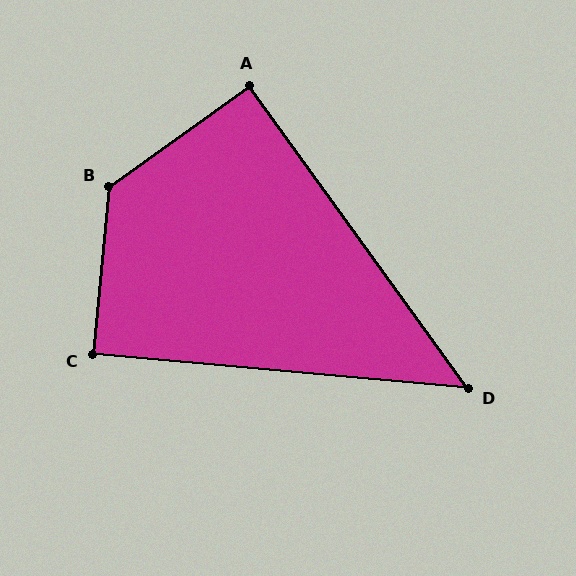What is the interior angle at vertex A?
Approximately 90 degrees (approximately right).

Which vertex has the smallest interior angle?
D, at approximately 49 degrees.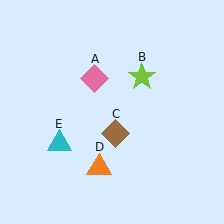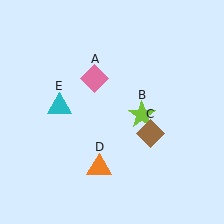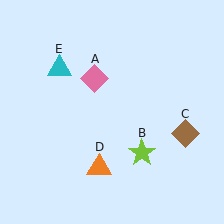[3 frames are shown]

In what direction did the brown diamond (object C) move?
The brown diamond (object C) moved right.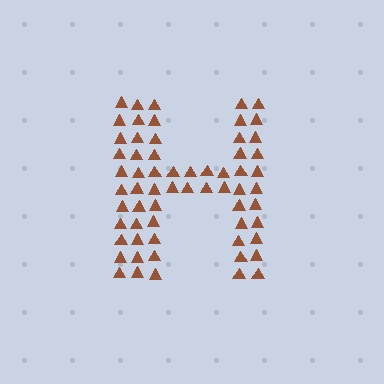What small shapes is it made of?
It is made of small triangles.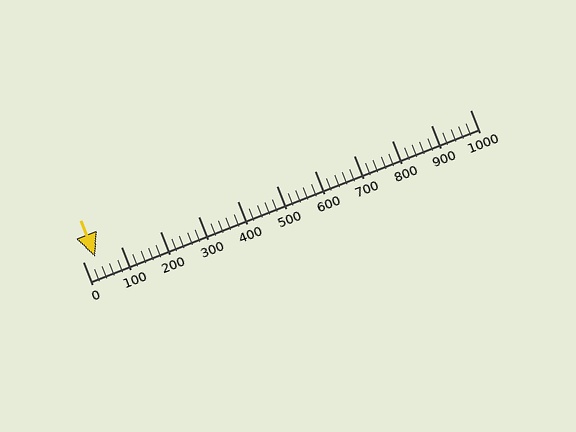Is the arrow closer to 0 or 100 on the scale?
The arrow is closer to 0.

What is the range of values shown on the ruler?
The ruler shows values from 0 to 1000.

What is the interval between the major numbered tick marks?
The major tick marks are spaced 100 units apart.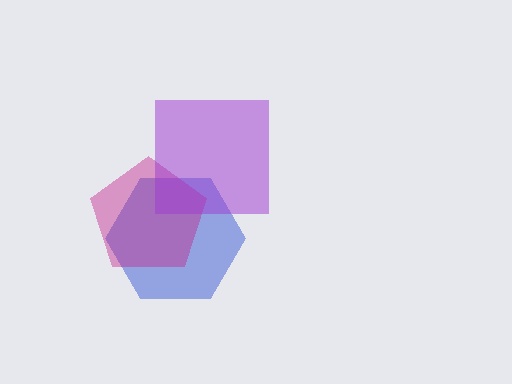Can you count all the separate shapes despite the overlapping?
Yes, there are 3 separate shapes.